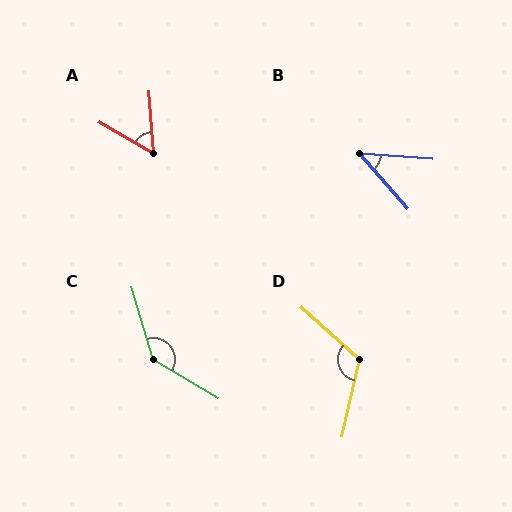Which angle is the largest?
C, at approximately 137 degrees.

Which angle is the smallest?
B, at approximately 44 degrees.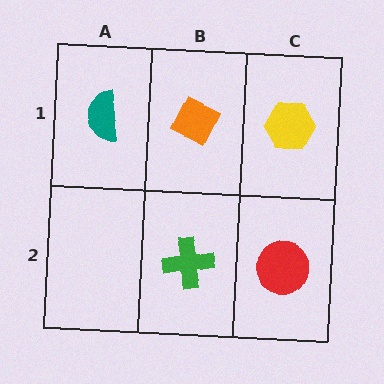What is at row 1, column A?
A teal semicircle.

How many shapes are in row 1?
3 shapes.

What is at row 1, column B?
An orange diamond.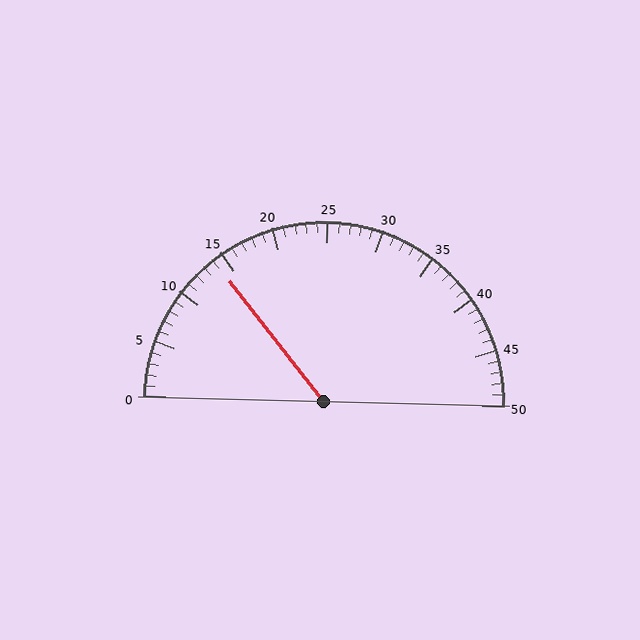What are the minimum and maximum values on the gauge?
The gauge ranges from 0 to 50.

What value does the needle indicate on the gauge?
The needle indicates approximately 14.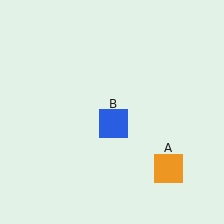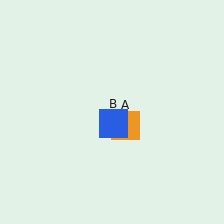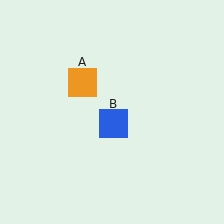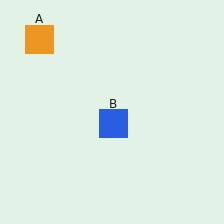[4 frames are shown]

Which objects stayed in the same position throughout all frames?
Blue square (object B) remained stationary.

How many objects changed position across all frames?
1 object changed position: orange square (object A).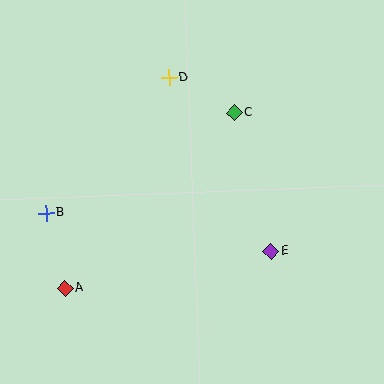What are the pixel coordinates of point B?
Point B is at (46, 213).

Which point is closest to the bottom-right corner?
Point E is closest to the bottom-right corner.